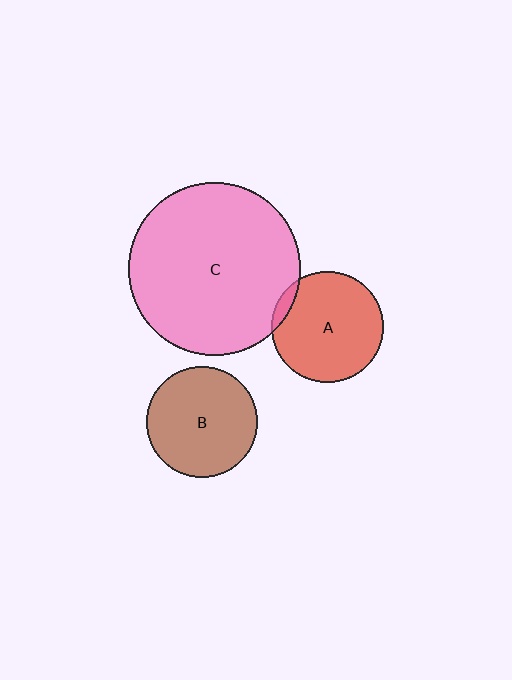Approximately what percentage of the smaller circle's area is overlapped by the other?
Approximately 5%.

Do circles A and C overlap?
Yes.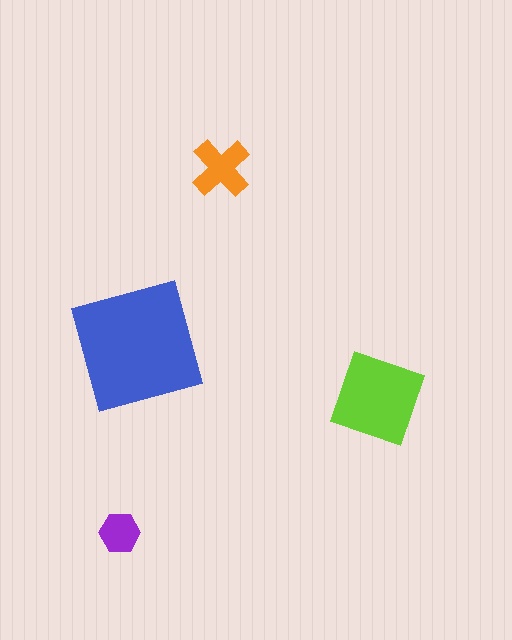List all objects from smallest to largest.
The purple hexagon, the orange cross, the lime diamond, the blue square.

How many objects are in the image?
There are 4 objects in the image.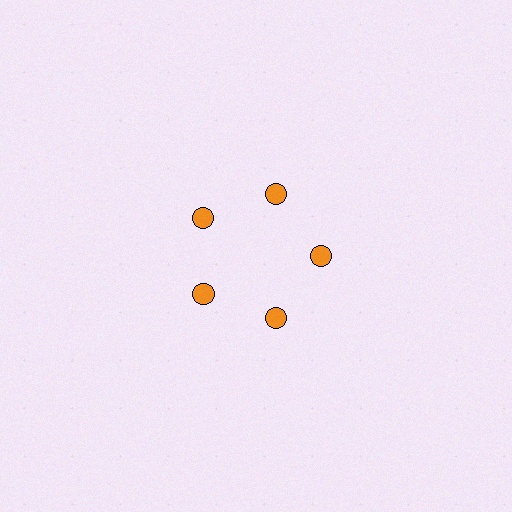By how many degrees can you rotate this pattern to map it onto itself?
The pattern maps onto itself every 72 degrees of rotation.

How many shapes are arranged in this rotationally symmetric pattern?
There are 5 shapes, arranged in 5 groups of 1.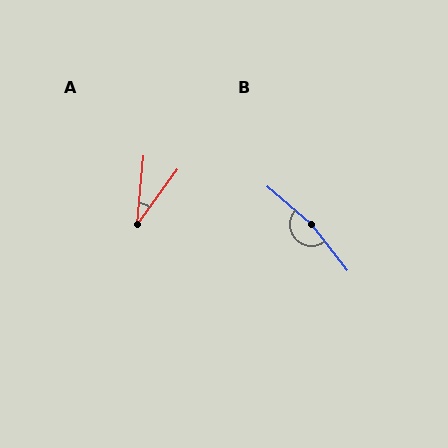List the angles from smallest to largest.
A (30°), B (169°).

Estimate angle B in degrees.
Approximately 169 degrees.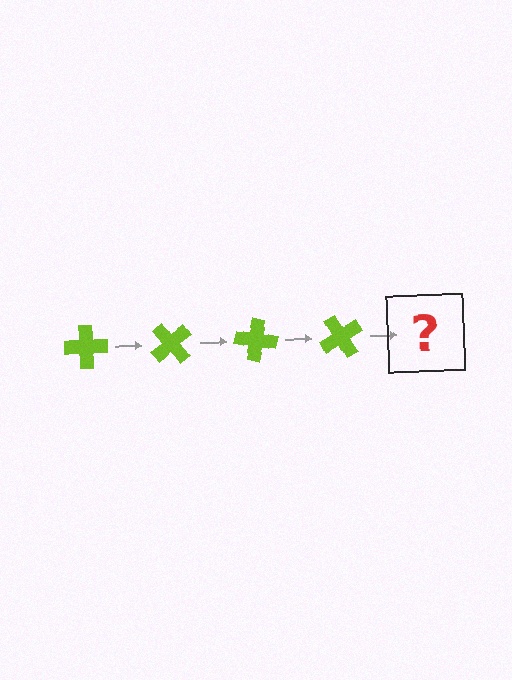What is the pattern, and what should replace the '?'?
The pattern is that the cross rotates 50 degrees each step. The '?' should be a lime cross rotated 200 degrees.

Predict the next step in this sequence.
The next step is a lime cross rotated 200 degrees.